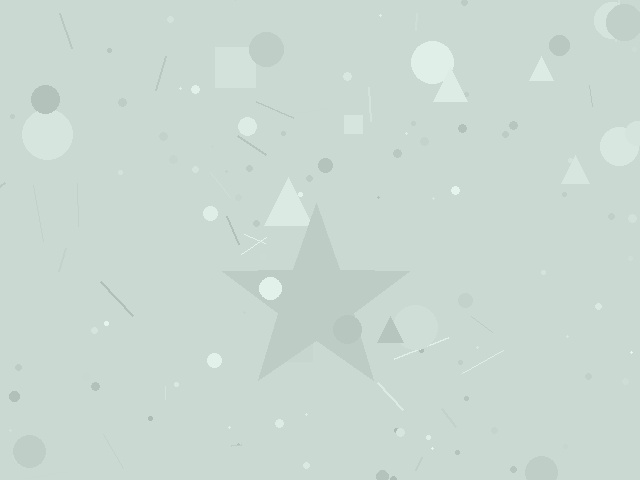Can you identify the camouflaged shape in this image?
The camouflaged shape is a star.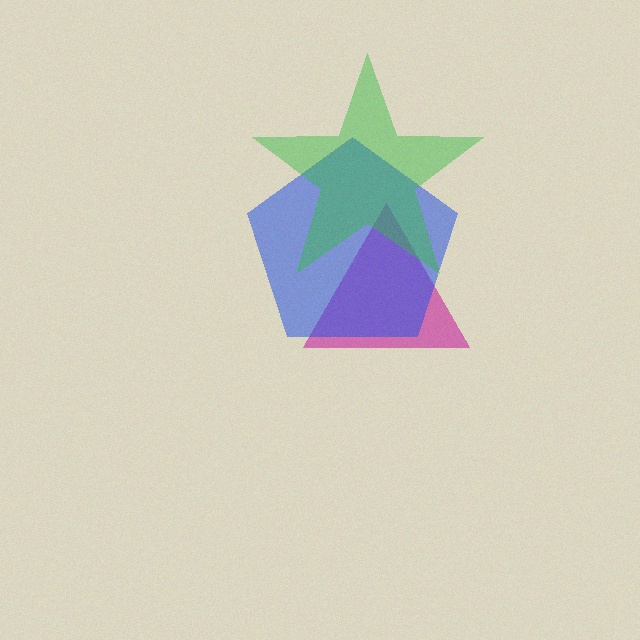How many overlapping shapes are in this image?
There are 3 overlapping shapes in the image.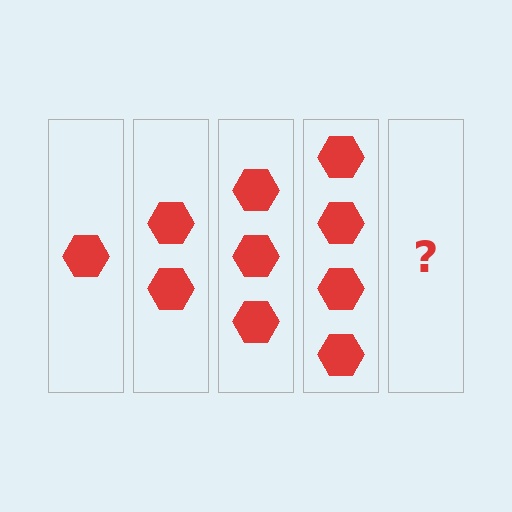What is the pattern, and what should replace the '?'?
The pattern is that each step adds one more hexagon. The '?' should be 5 hexagons.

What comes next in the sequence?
The next element should be 5 hexagons.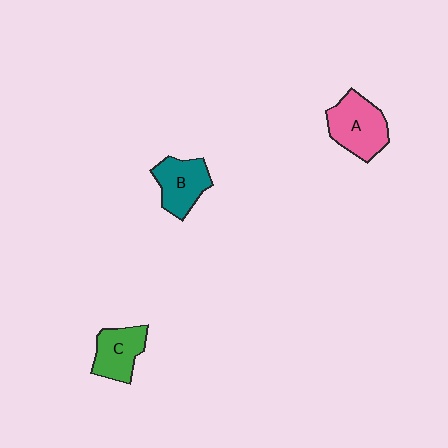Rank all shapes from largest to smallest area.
From largest to smallest: A (pink), B (teal), C (green).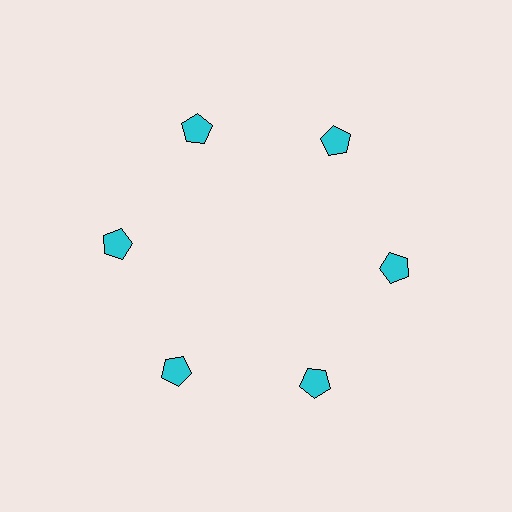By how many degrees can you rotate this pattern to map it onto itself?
The pattern maps onto itself every 60 degrees of rotation.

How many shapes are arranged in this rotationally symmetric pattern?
There are 6 shapes, arranged in 6 groups of 1.